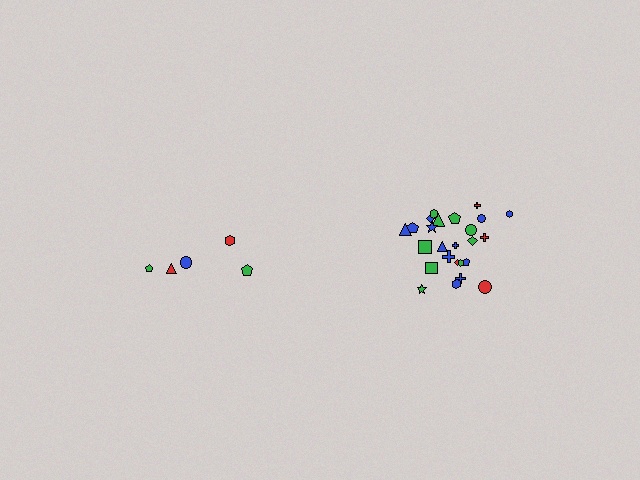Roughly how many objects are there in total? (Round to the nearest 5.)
Roughly 30 objects in total.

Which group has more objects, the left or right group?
The right group.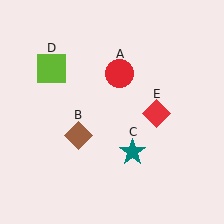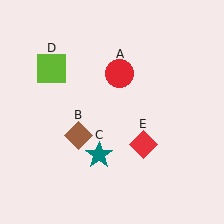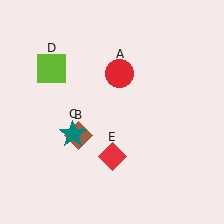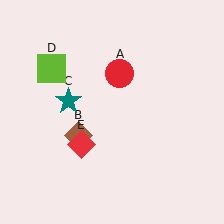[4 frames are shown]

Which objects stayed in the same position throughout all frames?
Red circle (object A) and brown diamond (object B) and lime square (object D) remained stationary.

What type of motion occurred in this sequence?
The teal star (object C), red diamond (object E) rotated clockwise around the center of the scene.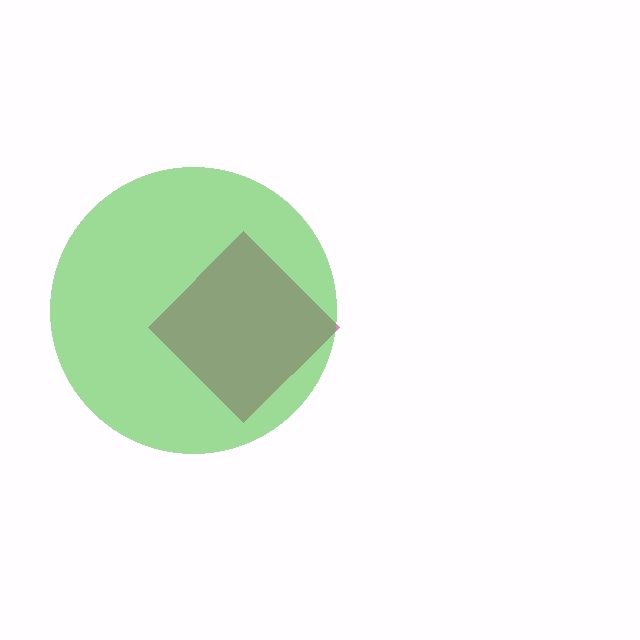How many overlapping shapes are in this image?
There are 2 overlapping shapes in the image.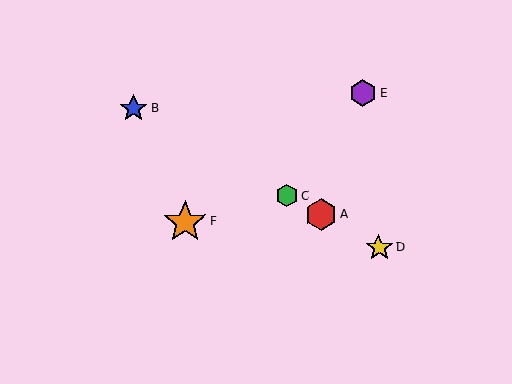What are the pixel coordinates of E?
Object E is at (363, 93).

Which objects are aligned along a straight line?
Objects A, B, C, D are aligned along a straight line.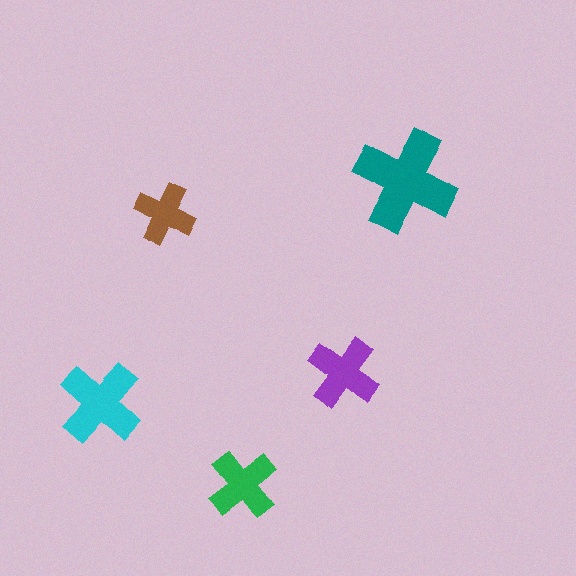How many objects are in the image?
There are 5 objects in the image.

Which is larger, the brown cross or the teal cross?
The teal one.